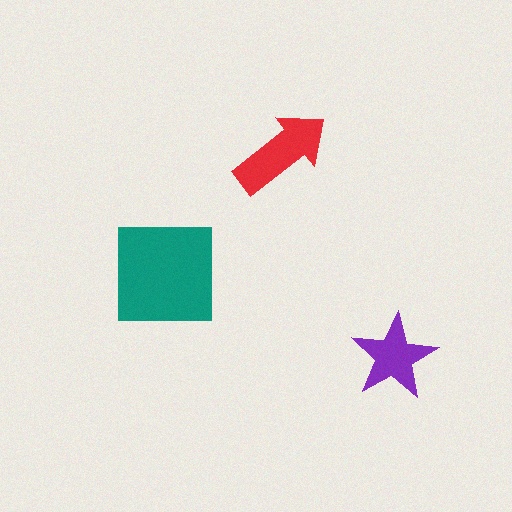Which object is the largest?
The teal square.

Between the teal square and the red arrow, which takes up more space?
The teal square.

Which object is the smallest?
The purple star.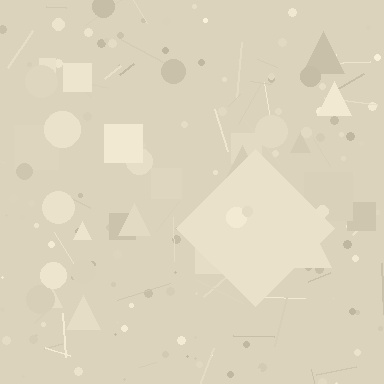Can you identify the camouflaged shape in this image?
The camouflaged shape is a diamond.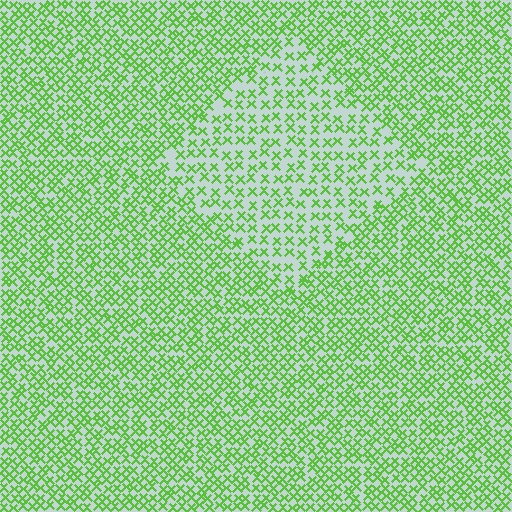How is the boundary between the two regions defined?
The boundary is defined by a change in element density (approximately 1.8x ratio). All elements are the same color, size, and shape.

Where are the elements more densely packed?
The elements are more densely packed outside the diamond boundary.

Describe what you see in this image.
The image contains small lime elements arranged at two different densities. A diamond-shaped region is visible where the elements are less densely packed than the surrounding area.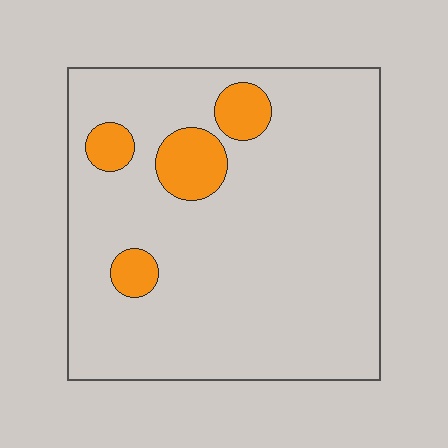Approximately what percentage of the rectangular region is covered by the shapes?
Approximately 10%.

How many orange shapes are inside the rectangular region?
4.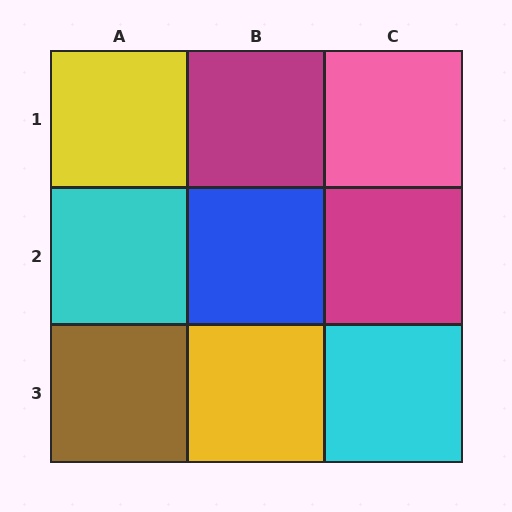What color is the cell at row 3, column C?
Cyan.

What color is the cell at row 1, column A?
Yellow.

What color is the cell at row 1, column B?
Magenta.